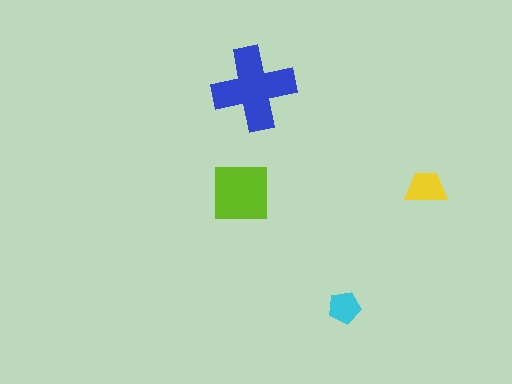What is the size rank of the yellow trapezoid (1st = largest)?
3rd.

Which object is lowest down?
The cyan pentagon is bottommost.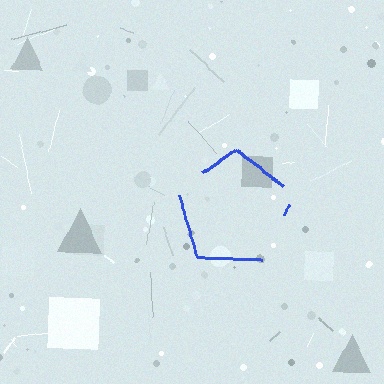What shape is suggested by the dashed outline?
The dashed outline suggests a pentagon.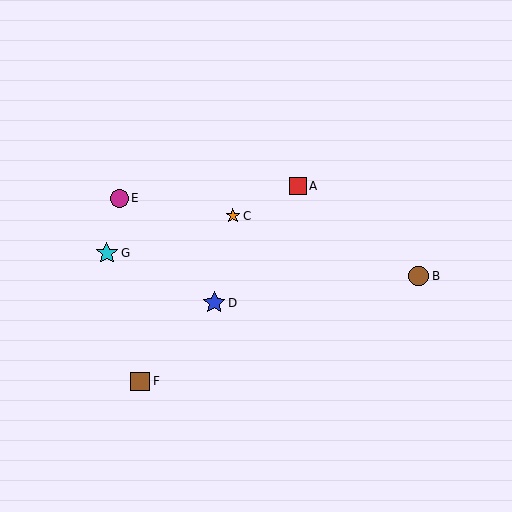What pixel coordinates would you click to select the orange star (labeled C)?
Click at (233, 216) to select the orange star C.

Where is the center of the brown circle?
The center of the brown circle is at (419, 276).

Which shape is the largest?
The blue star (labeled D) is the largest.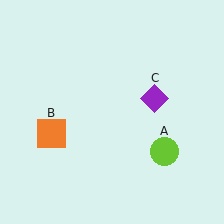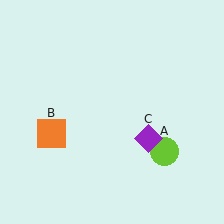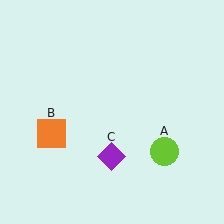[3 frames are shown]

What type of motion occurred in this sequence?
The purple diamond (object C) rotated clockwise around the center of the scene.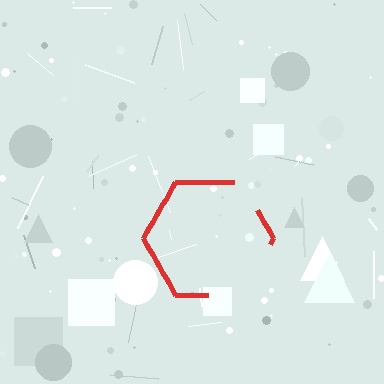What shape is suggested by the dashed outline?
The dashed outline suggests a hexagon.